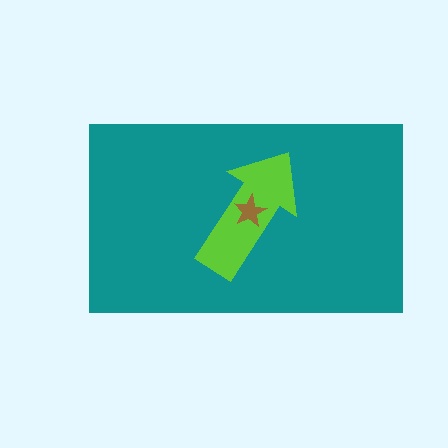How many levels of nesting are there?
3.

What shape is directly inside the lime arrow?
The brown star.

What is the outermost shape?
The teal rectangle.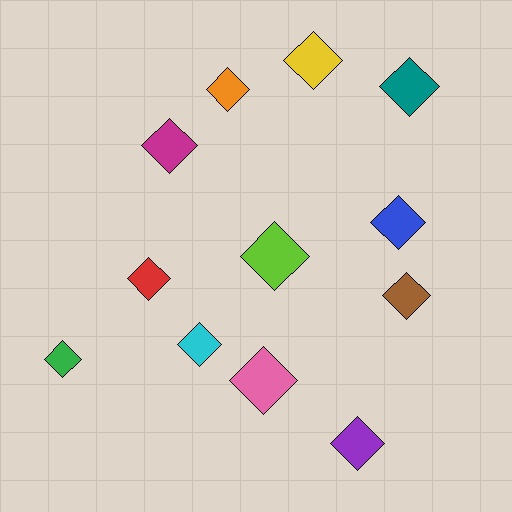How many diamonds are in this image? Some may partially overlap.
There are 12 diamonds.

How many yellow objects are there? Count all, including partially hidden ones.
There is 1 yellow object.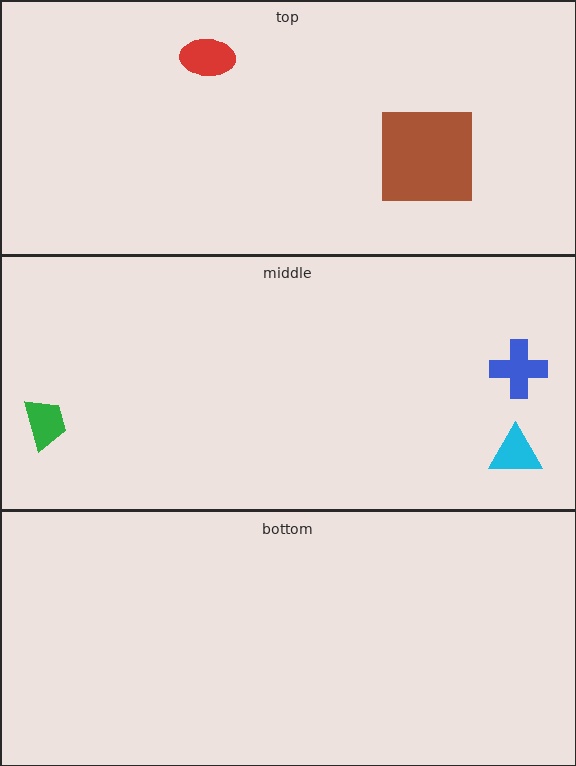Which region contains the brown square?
The top region.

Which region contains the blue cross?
The middle region.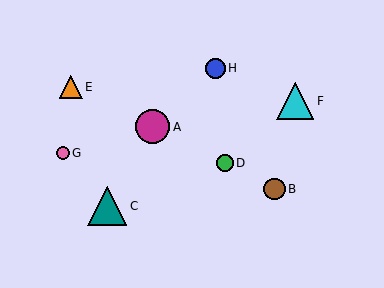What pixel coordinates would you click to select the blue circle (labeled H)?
Click at (216, 68) to select the blue circle H.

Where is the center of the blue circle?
The center of the blue circle is at (216, 68).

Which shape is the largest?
The teal triangle (labeled C) is the largest.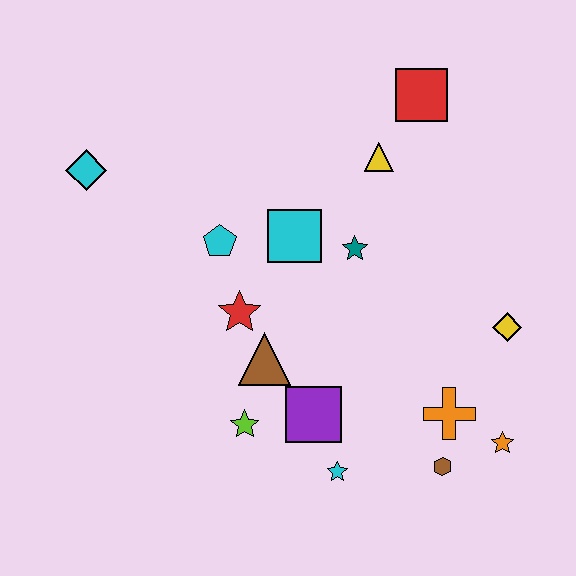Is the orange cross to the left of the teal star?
No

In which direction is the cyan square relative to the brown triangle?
The cyan square is above the brown triangle.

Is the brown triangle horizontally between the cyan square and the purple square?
No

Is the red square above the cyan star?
Yes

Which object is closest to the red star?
The brown triangle is closest to the red star.